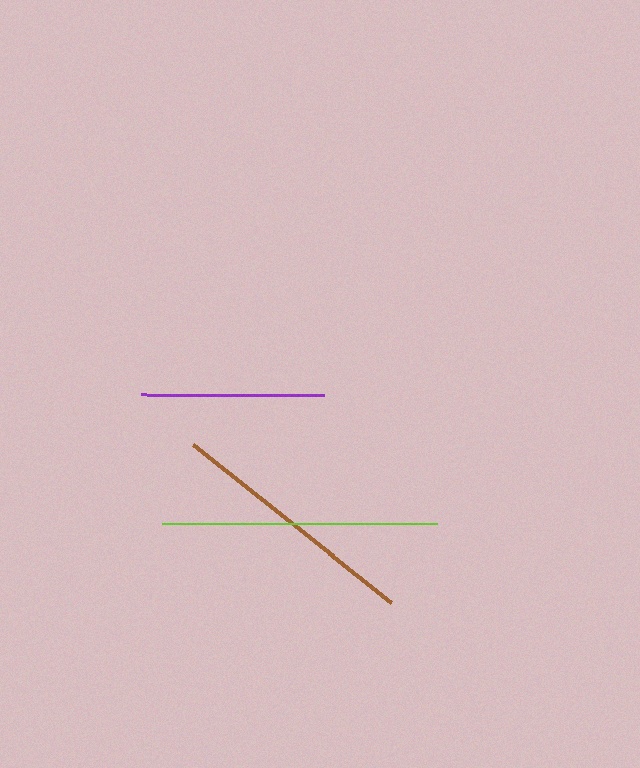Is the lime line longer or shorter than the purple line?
The lime line is longer than the purple line.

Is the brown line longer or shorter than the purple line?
The brown line is longer than the purple line.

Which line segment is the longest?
The lime line is the longest at approximately 274 pixels.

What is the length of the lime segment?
The lime segment is approximately 274 pixels long.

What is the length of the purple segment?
The purple segment is approximately 183 pixels long.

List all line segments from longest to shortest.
From longest to shortest: lime, brown, purple.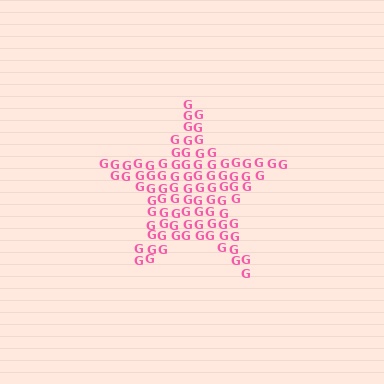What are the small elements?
The small elements are letter G's.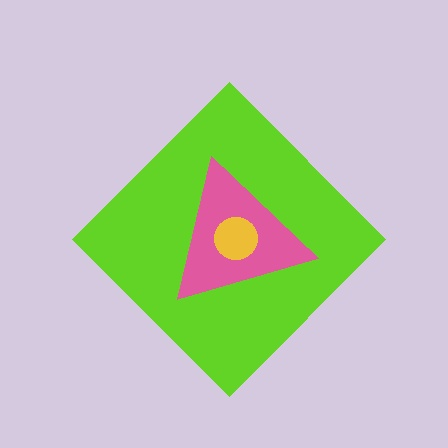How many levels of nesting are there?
3.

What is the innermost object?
The yellow circle.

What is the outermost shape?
The lime diamond.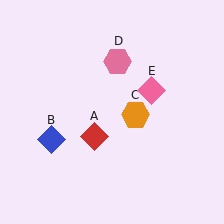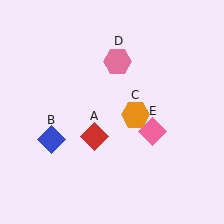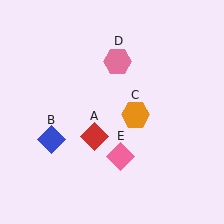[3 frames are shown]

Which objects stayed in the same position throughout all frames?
Red diamond (object A) and blue diamond (object B) and orange hexagon (object C) and pink hexagon (object D) remained stationary.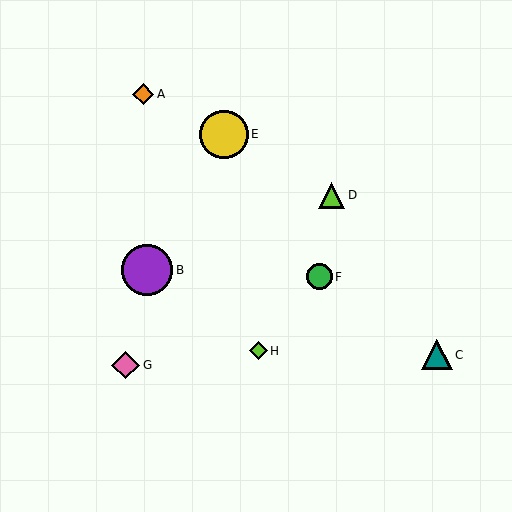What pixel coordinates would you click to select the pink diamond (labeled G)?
Click at (126, 365) to select the pink diamond G.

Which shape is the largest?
The purple circle (labeled B) is the largest.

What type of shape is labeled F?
Shape F is a green circle.